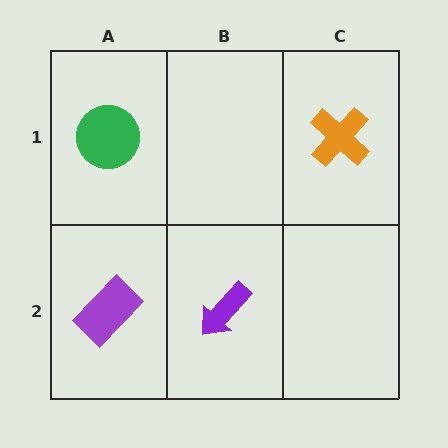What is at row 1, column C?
An orange cross.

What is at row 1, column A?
A green circle.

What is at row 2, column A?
A purple rectangle.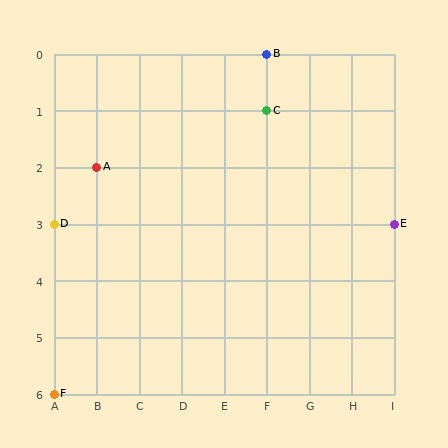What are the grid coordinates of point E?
Point E is at grid coordinates (I, 3).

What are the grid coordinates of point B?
Point B is at grid coordinates (F, 0).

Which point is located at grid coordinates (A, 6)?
Point F is at (A, 6).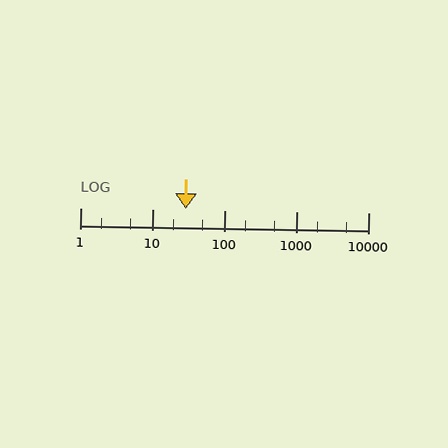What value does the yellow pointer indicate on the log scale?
The pointer indicates approximately 29.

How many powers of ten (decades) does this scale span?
The scale spans 4 decades, from 1 to 10000.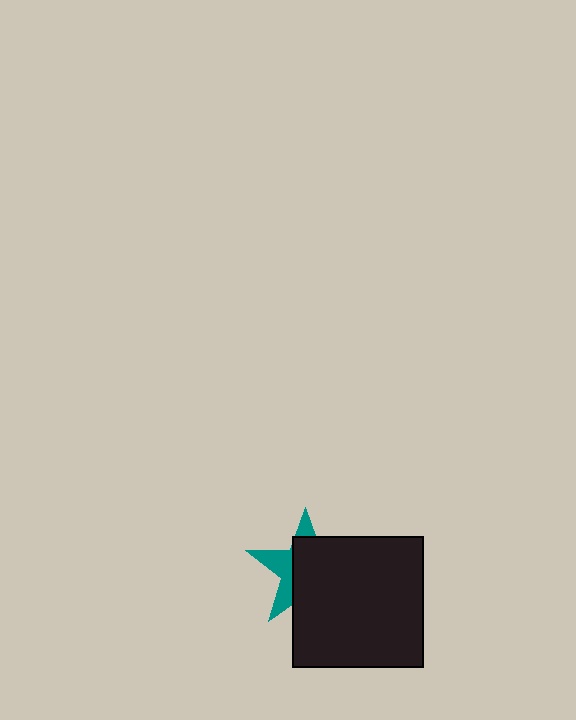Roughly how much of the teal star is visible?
A small part of it is visible (roughly 35%).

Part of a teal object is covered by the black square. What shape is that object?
It is a star.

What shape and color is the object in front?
The object in front is a black square.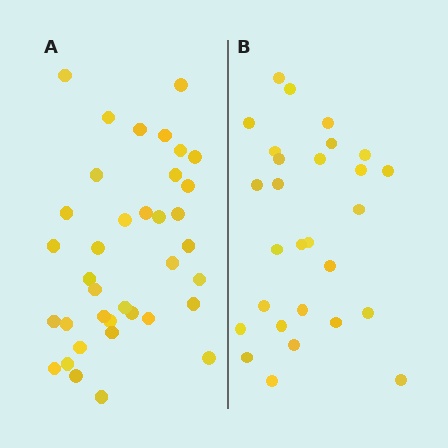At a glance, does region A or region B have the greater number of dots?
Region A (the left region) has more dots.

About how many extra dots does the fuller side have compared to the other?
Region A has roughly 8 or so more dots than region B.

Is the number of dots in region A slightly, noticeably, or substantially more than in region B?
Region A has noticeably more, but not dramatically so. The ratio is roughly 1.3 to 1.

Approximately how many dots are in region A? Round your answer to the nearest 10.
About 40 dots. (The exact count is 37, which rounds to 40.)